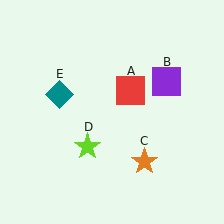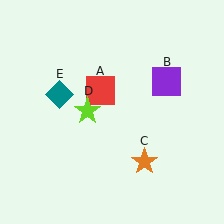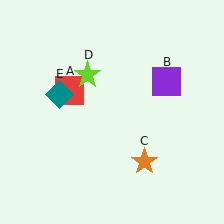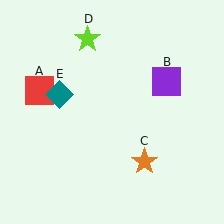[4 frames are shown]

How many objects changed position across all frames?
2 objects changed position: red square (object A), lime star (object D).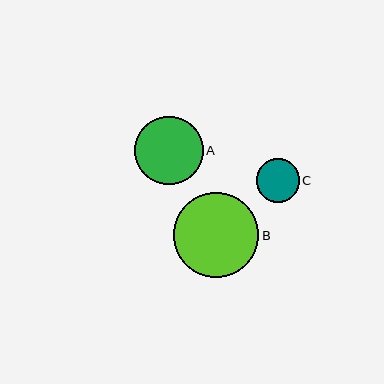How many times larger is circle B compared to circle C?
Circle B is approximately 2.0 times the size of circle C.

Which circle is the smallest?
Circle C is the smallest with a size of approximately 43 pixels.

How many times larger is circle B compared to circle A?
Circle B is approximately 1.2 times the size of circle A.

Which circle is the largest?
Circle B is the largest with a size of approximately 85 pixels.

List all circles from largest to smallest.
From largest to smallest: B, A, C.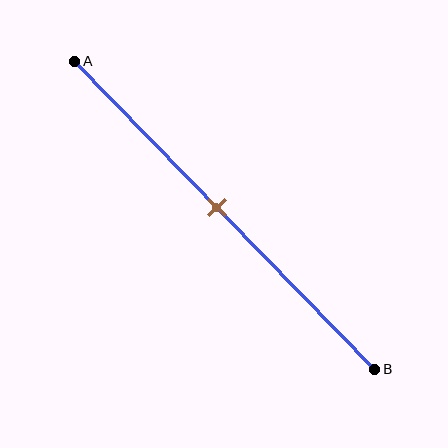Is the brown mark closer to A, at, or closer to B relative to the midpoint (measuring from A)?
The brown mark is approximately at the midpoint of segment AB.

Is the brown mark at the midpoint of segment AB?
Yes, the mark is approximately at the midpoint.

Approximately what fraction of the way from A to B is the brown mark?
The brown mark is approximately 50% of the way from A to B.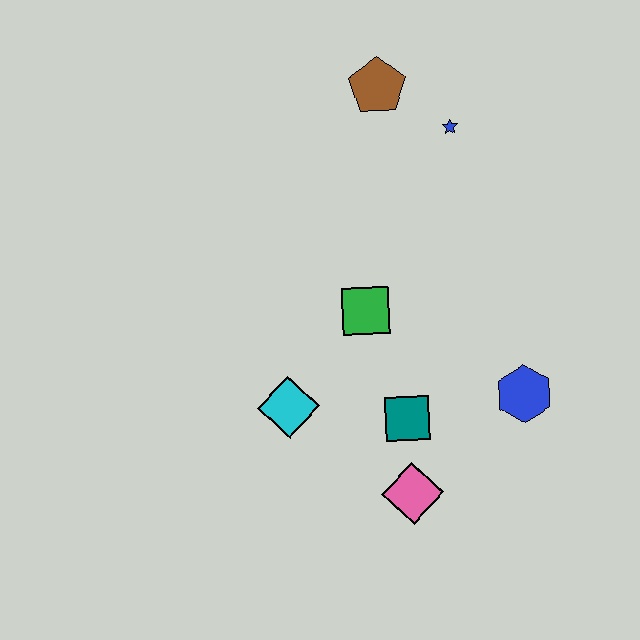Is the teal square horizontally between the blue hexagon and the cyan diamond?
Yes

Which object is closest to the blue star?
The brown pentagon is closest to the blue star.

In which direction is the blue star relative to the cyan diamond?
The blue star is above the cyan diamond.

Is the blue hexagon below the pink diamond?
No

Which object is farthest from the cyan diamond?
The brown pentagon is farthest from the cyan diamond.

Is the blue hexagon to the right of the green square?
Yes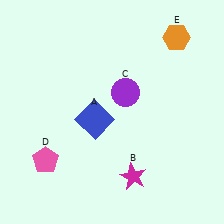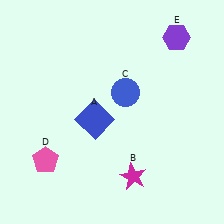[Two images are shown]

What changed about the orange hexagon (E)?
In Image 1, E is orange. In Image 2, it changed to purple.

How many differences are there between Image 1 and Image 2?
There are 2 differences between the two images.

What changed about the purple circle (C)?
In Image 1, C is purple. In Image 2, it changed to blue.